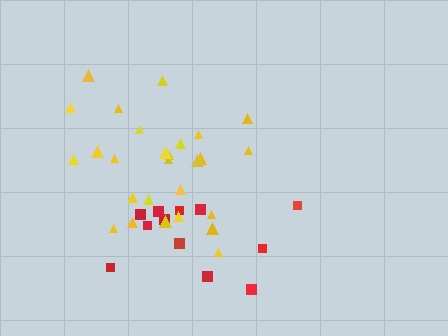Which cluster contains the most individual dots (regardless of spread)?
Yellow (27).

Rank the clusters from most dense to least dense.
yellow, red.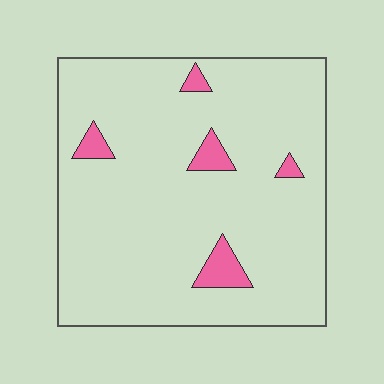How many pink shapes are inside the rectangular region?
5.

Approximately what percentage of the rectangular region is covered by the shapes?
Approximately 5%.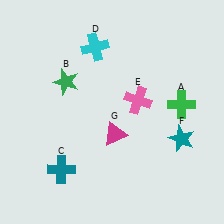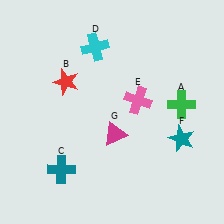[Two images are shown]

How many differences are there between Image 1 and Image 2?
There is 1 difference between the two images.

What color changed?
The star (B) changed from green in Image 1 to red in Image 2.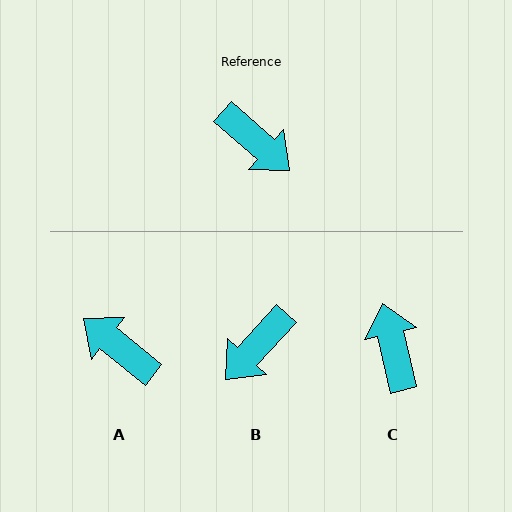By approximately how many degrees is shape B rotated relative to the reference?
Approximately 91 degrees clockwise.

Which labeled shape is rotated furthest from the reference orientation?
A, about 177 degrees away.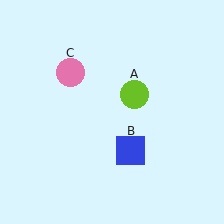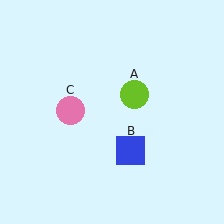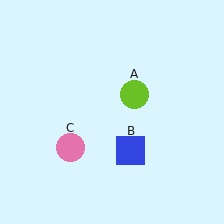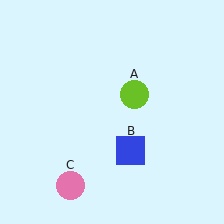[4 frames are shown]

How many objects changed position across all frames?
1 object changed position: pink circle (object C).